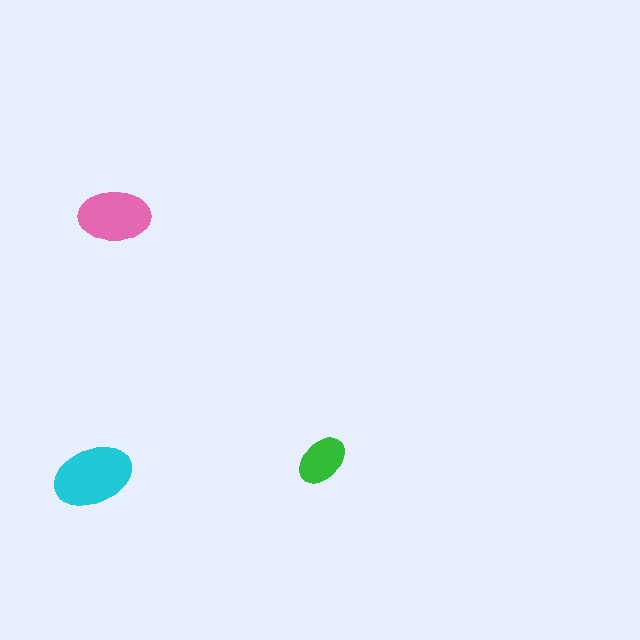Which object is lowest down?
The cyan ellipse is bottommost.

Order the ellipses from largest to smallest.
the cyan one, the pink one, the green one.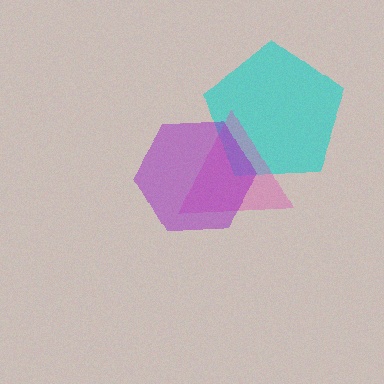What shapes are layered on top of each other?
The layered shapes are: a cyan pentagon, a pink triangle, a purple hexagon.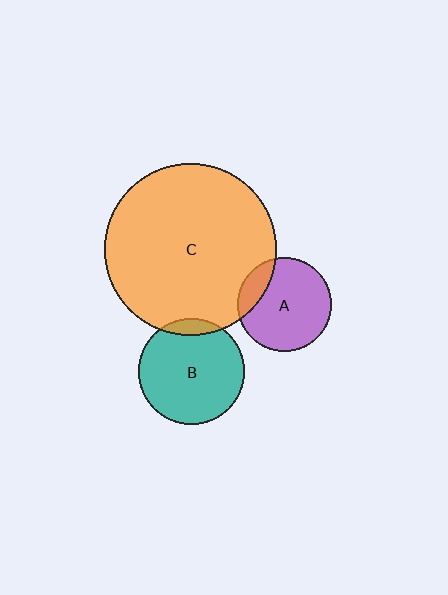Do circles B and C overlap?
Yes.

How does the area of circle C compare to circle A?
Approximately 3.3 times.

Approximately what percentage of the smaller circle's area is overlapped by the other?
Approximately 10%.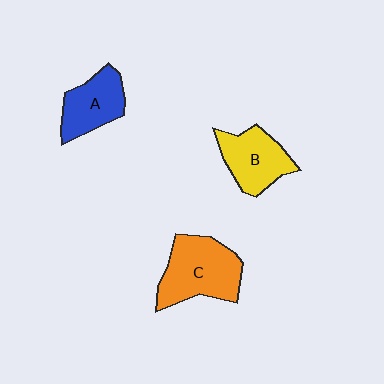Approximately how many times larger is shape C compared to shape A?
Approximately 1.5 times.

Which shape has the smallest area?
Shape A (blue).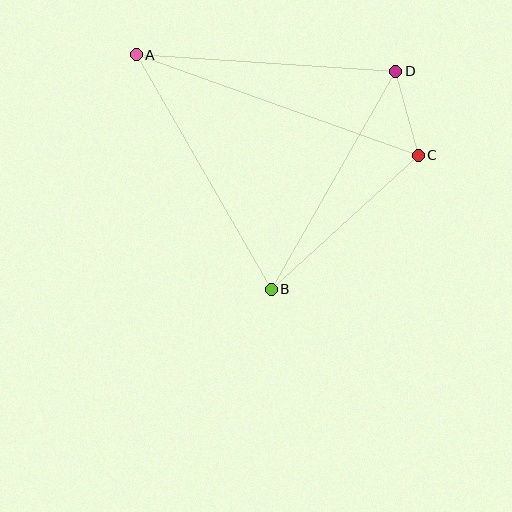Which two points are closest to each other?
Points C and D are closest to each other.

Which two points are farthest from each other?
Points A and C are farthest from each other.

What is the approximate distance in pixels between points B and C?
The distance between B and C is approximately 199 pixels.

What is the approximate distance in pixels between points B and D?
The distance between B and D is approximately 251 pixels.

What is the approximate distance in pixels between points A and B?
The distance between A and B is approximately 270 pixels.